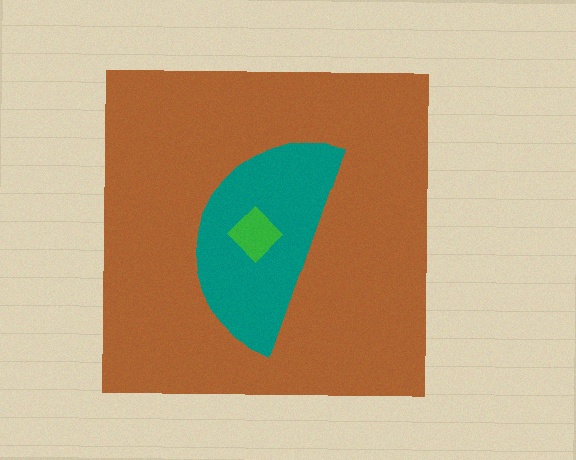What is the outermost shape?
The brown square.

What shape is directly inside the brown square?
The teal semicircle.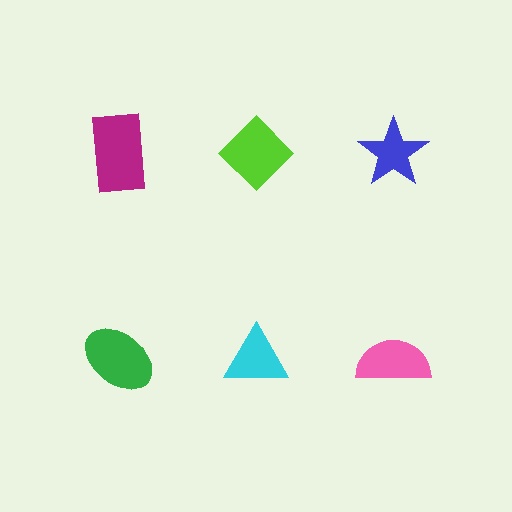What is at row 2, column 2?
A cyan triangle.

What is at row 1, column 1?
A magenta rectangle.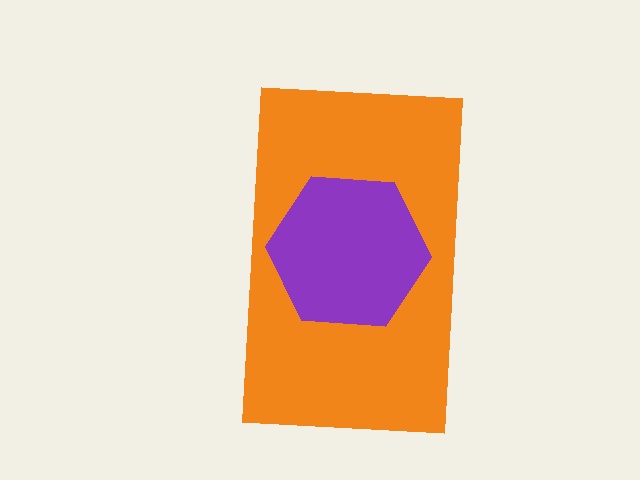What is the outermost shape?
The orange rectangle.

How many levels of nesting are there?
2.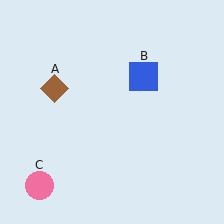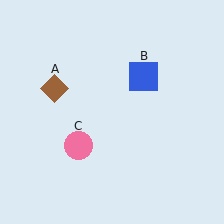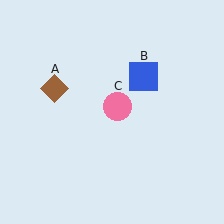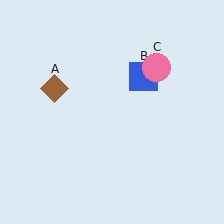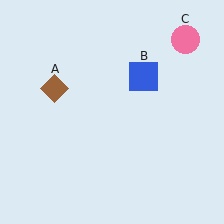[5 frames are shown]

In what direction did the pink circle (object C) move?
The pink circle (object C) moved up and to the right.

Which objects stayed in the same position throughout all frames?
Brown diamond (object A) and blue square (object B) remained stationary.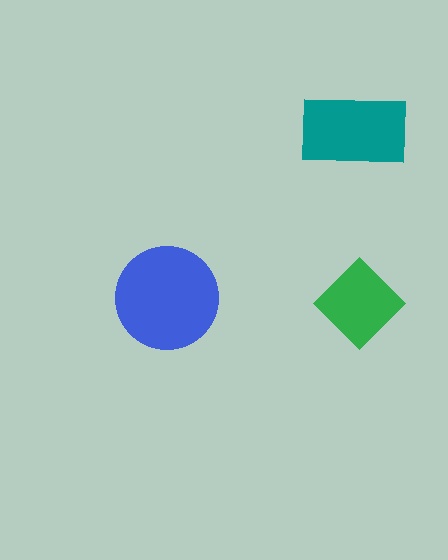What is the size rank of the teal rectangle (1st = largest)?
2nd.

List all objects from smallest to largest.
The green diamond, the teal rectangle, the blue circle.